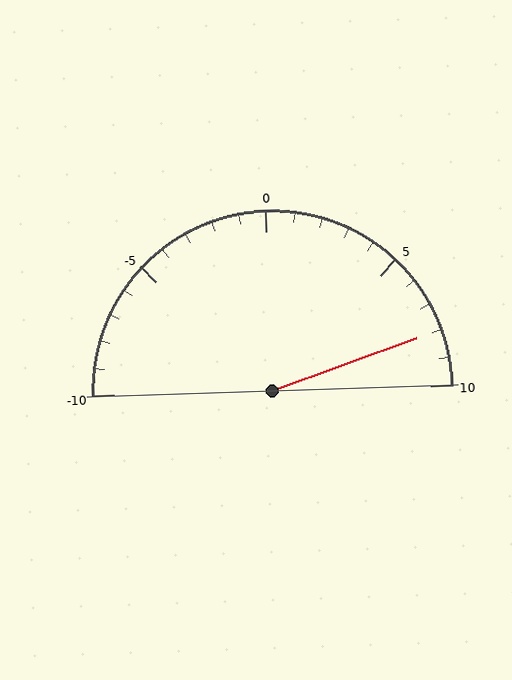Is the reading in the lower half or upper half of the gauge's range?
The reading is in the upper half of the range (-10 to 10).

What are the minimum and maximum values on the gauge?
The gauge ranges from -10 to 10.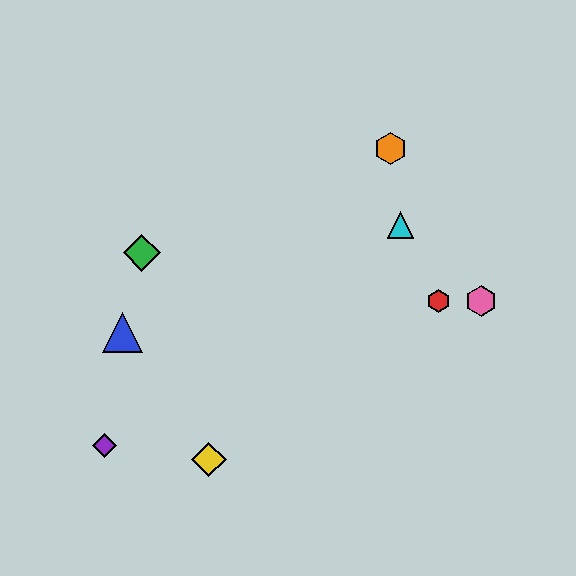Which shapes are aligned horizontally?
The red hexagon, the pink hexagon are aligned horizontally.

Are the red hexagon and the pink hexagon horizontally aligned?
Yes, both are at y≈301.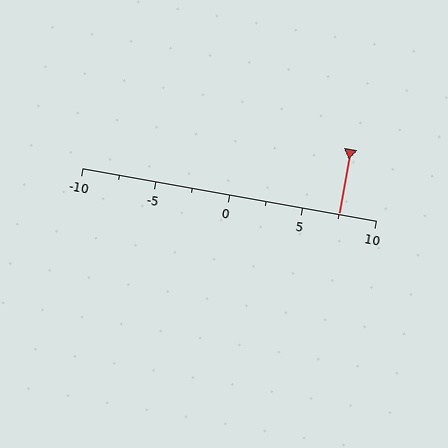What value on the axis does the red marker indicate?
The marker indicates approximately 7.5.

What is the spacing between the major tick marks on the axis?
The major ticks are spaced 5 apart.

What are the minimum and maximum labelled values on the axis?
The axis runs from -10 to 10.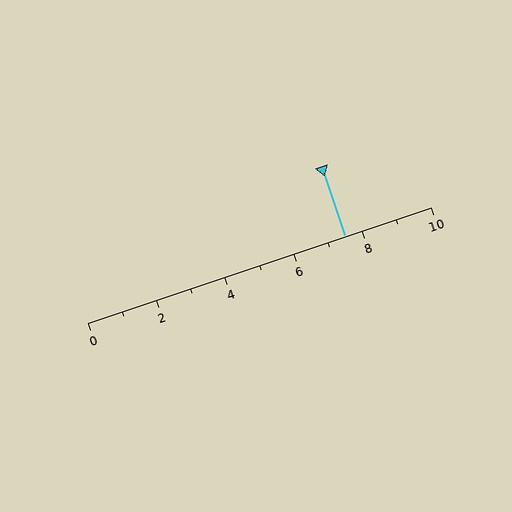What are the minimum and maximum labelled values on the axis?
The axis runs from 0 to 10.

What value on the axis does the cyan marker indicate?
The marker indicates approximately 7.5.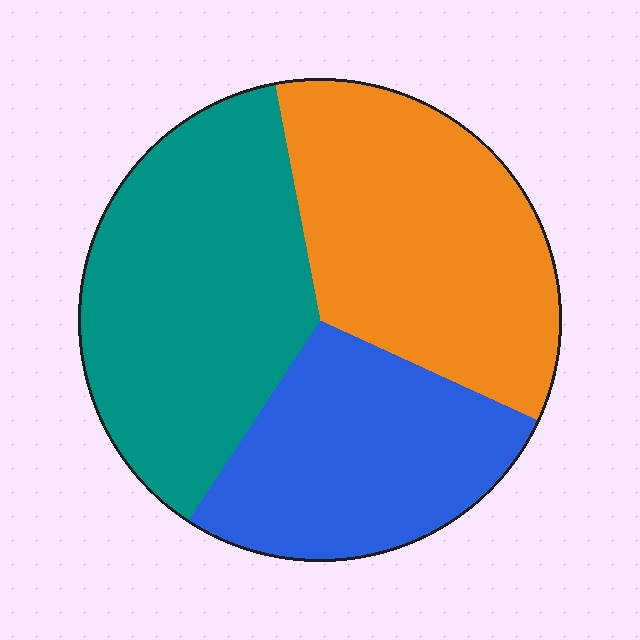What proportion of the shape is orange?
Orange takes up about one third (1/3) of the shape.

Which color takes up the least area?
Blue, at roughly 25%.